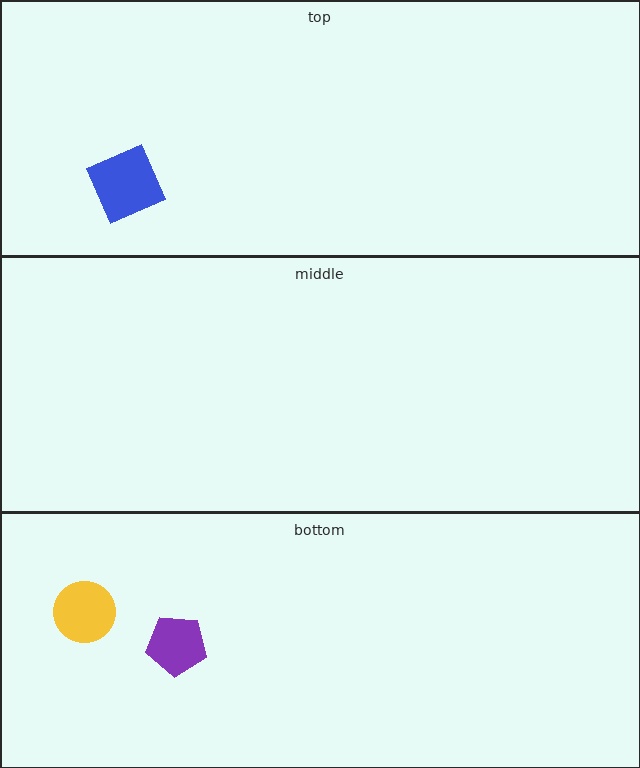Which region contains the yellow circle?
The bottom region.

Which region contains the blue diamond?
The top region.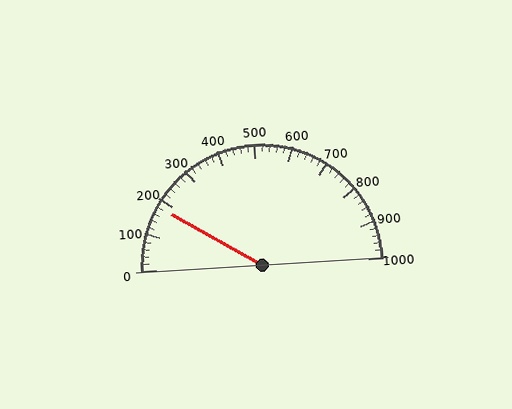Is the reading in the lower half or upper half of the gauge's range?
The reading is in the lower half of the range (0 to 1000).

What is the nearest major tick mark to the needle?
The nearest major tick mark is 200.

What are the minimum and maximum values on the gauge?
The gauge ranges from 0 to 1000.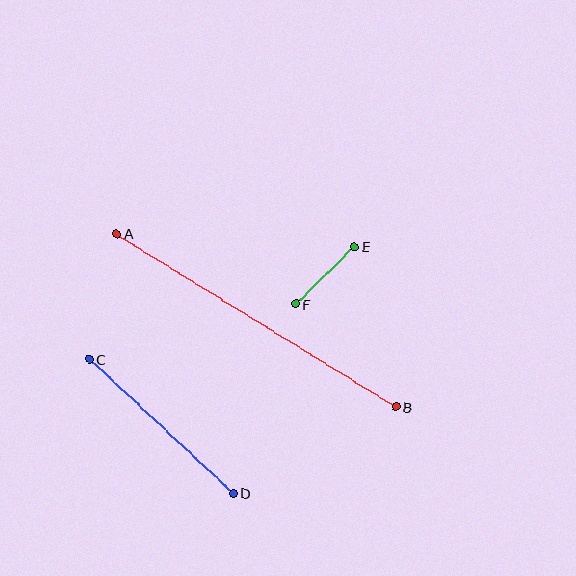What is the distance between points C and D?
The distance is approximately 197 pixels.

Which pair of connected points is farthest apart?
Points A and B are farthest apart.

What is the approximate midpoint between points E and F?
The midpoint is at approximately (325, 275) pixels.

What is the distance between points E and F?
The distance is approximately 82 pixels.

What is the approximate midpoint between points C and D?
The midpoint is at approximately (161, 426) pixels.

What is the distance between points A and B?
The distance is approximately 329 pixels.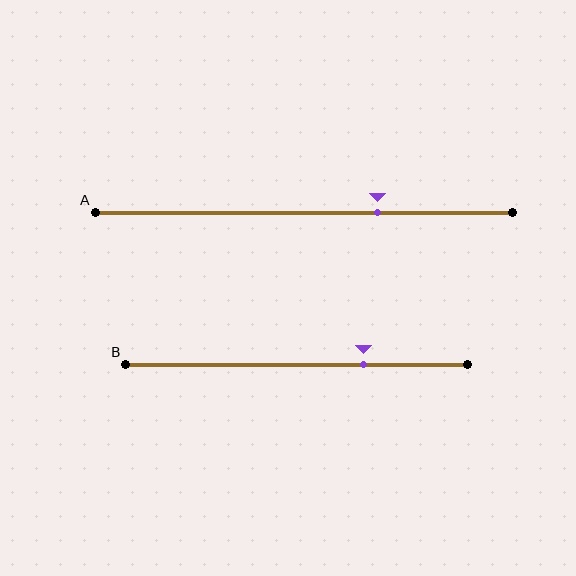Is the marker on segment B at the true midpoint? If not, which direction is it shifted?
No, the marker on segment B is shifted to the right by about 19% of the segment length.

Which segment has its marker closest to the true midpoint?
Segment A has its marker closest to the true midpoint.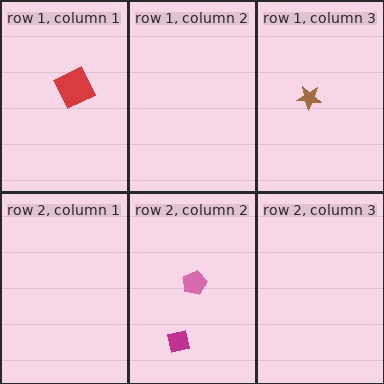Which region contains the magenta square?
The row 2, column 2 region.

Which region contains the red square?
The row 1, column 1 region.